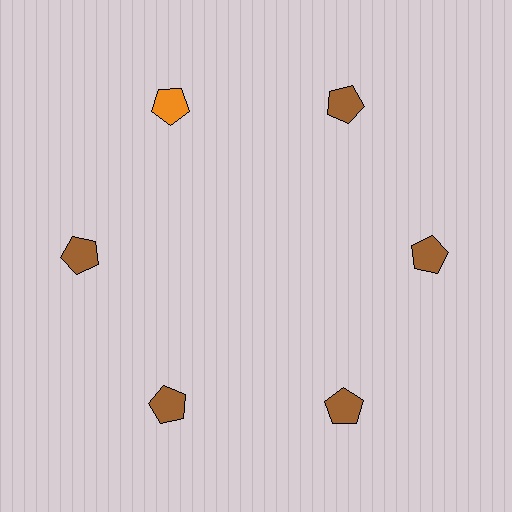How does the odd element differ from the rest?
It has a different color: orange instead of brown.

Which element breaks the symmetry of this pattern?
The orange pentagon at roughly the 11 o'clock position breaks the symmetry. All other shapes are brown pentagons.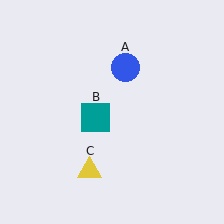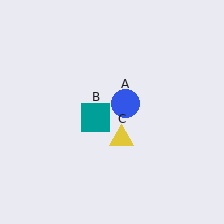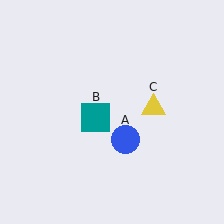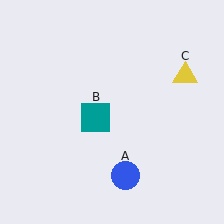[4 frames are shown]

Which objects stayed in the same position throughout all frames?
Teal square (object B) remained stationary.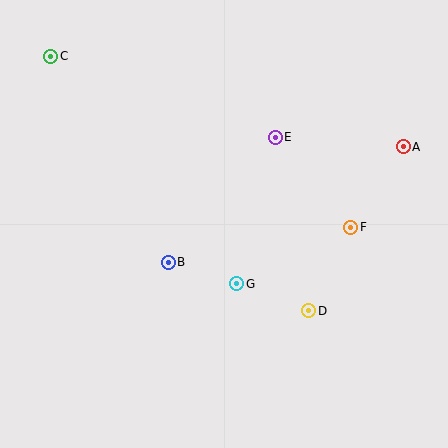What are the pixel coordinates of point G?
Point G is at (237, 284).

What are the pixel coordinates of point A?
Point A is at (403, 147).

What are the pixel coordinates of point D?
Point D is at (309, 311).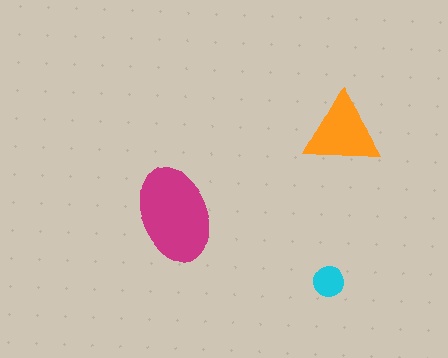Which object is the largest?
The magenta ellipse.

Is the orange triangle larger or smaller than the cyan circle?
Larger.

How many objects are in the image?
There are 3 objects in the image.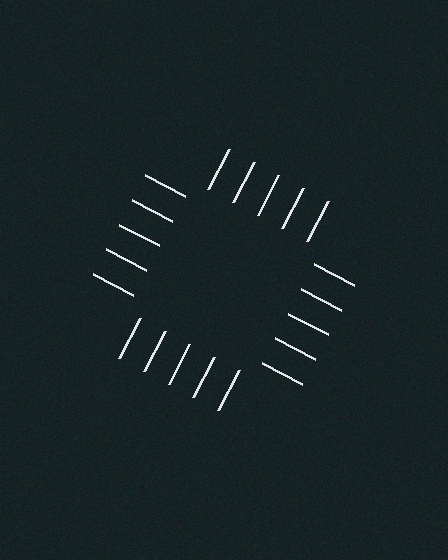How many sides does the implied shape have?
4 sides — the line-ends trace a square.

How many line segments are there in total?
20 — 5 along each of the 4 edges.